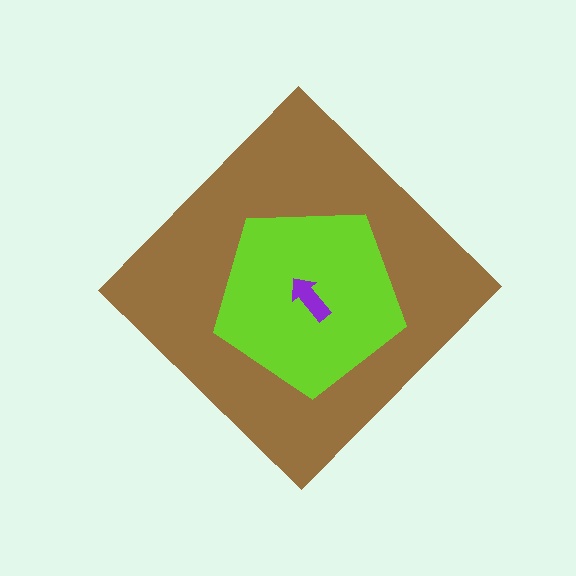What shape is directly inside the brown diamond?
The lime pentagon.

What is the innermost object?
The purple arrow.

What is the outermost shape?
The brown diamond.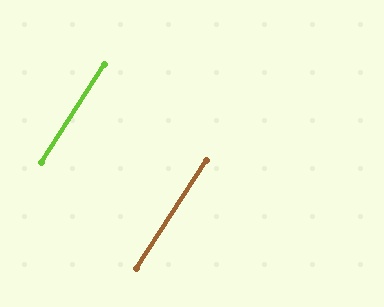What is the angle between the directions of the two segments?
Approximately 0 degrees.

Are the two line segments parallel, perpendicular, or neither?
Parallel — their directions differ by only 0.5°.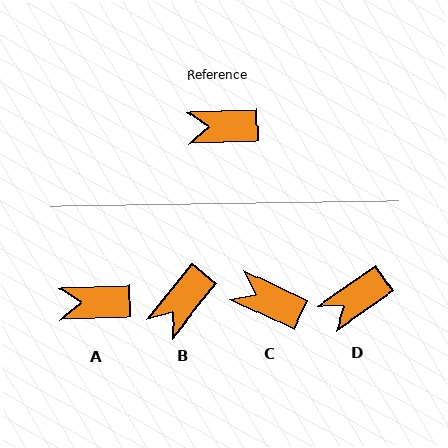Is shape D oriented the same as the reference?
No, it is off by about 33 degrees.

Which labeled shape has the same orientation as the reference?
A.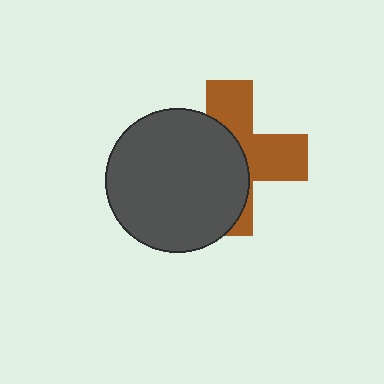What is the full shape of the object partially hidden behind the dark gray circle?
The partially hidden object is a brown cross.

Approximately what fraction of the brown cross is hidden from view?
Roughly 53% of the brown cross is hidden behind the dark gray circle.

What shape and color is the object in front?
The object in front is a dark gray circle.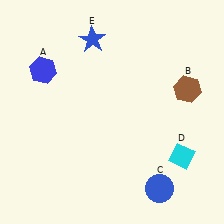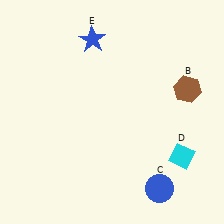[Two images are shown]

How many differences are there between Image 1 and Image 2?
There is 1 difference between the two images.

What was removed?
The blue hexagon (A) was removed in Image 2.